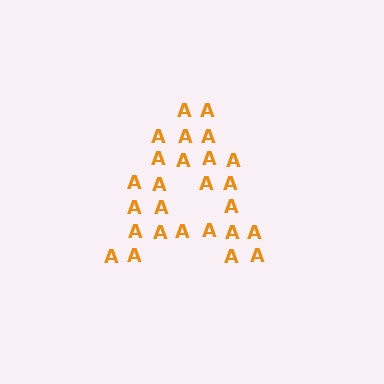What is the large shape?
The large shape is the letter A.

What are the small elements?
The small elements are letter A's.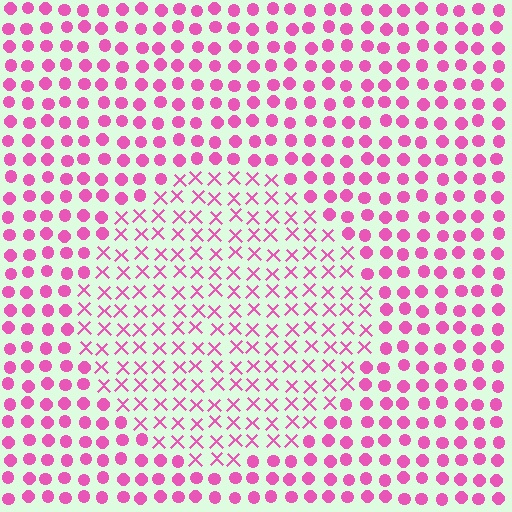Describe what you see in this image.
The image is filled with small pink elements arranged in a uniform grid. A circle-shaped region contains X marks, while the surrounding area contains circles. The boundary is defined purely by the change in element shape.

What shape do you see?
I see a circle.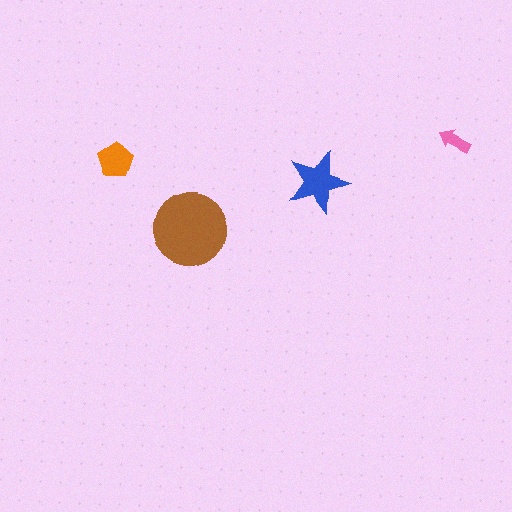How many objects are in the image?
There are 4 objects in the image.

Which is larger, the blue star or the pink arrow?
The blue star.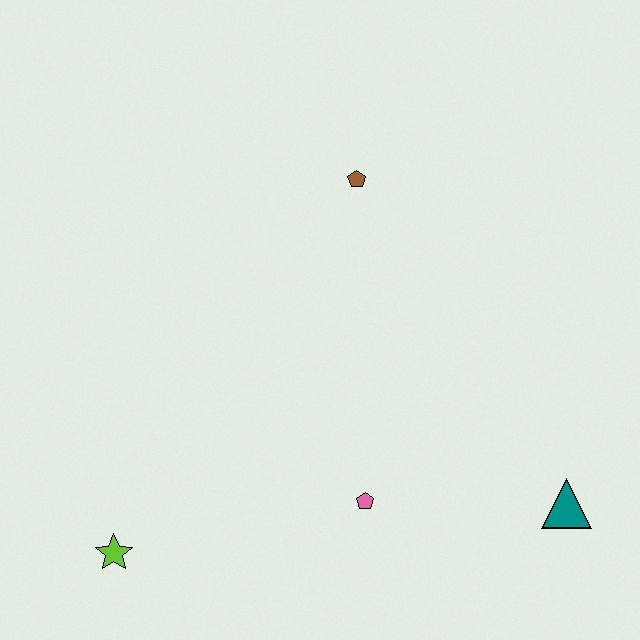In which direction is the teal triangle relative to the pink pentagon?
The teal triangle is to the right of the pink pentagon.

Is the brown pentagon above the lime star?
Yes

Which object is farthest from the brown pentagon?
The lime star is farthest from the brown pentagon.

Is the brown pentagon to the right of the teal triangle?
No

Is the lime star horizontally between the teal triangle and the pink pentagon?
No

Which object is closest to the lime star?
The pink pentagon is closest to the lime star.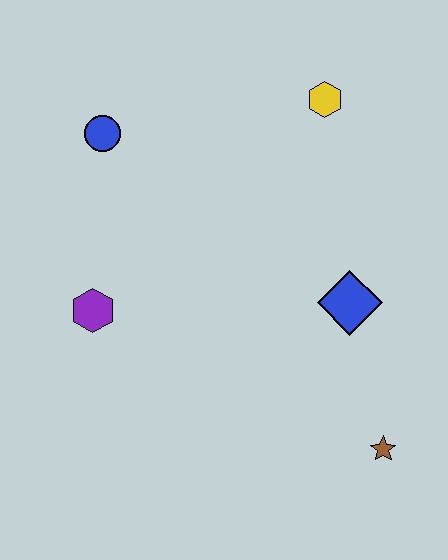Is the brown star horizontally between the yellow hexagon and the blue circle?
No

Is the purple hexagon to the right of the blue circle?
No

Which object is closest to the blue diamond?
The brown star is closest to the blue diamond.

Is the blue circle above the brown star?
Yes